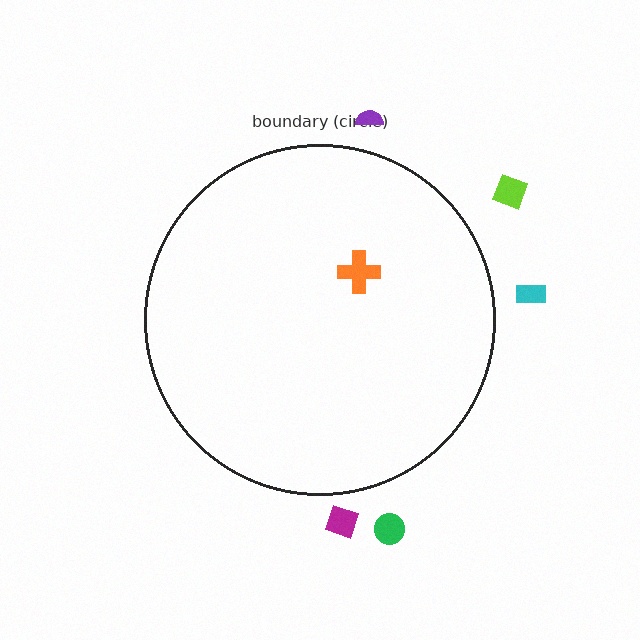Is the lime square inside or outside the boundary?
Outside.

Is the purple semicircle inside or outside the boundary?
Outside.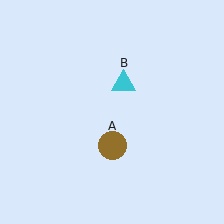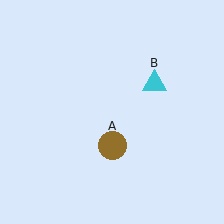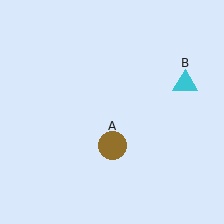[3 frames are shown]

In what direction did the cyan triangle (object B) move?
The cyan triangle (object B) moved right.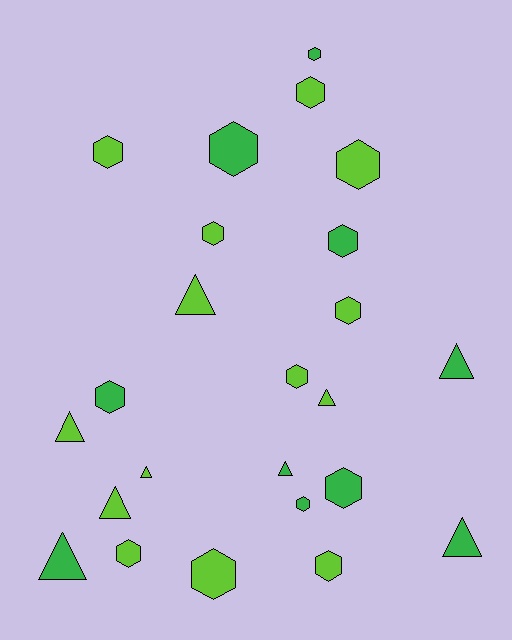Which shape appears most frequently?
Hexagon, with 15 objects.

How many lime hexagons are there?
There are 9 lime hexagons.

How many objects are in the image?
There are 24 objects.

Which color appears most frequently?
Lime, with 14 objects.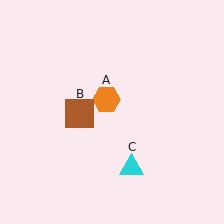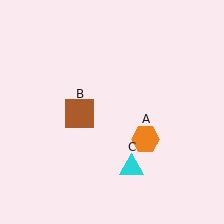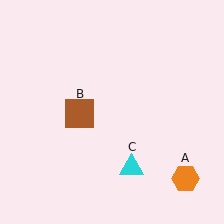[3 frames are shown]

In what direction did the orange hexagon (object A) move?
The orange hexagon (object A) moved down and to the right.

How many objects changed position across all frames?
1 object changed position: orange hexagon (object A).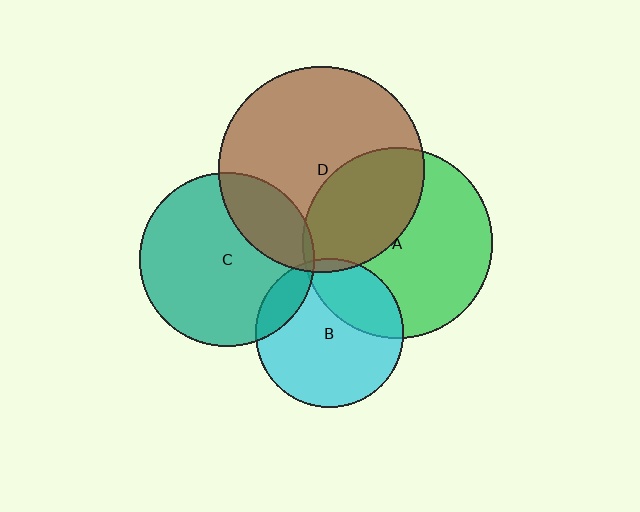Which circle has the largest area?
Circle D (brown).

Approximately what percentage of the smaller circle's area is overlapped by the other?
Approximately 5%.